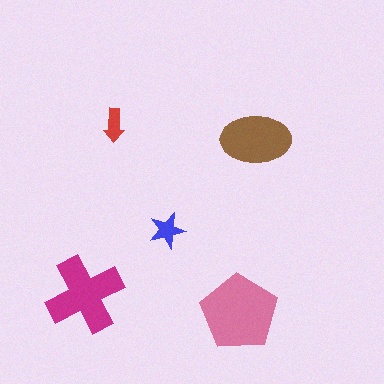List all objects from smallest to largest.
The red arrow, the blue star, the brown ellipse, the magenta cross, the pink pentagon.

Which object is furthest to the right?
The brown ellipse is rightmost.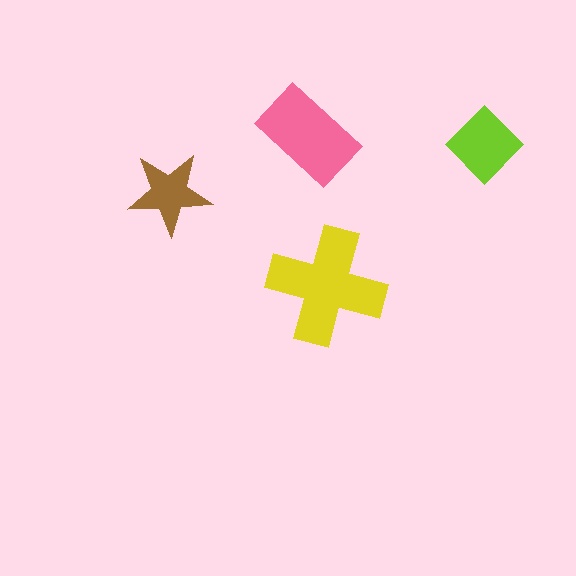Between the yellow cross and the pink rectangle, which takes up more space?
The yellow cross.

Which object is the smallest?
The brown star.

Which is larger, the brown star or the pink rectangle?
The pink rectangle.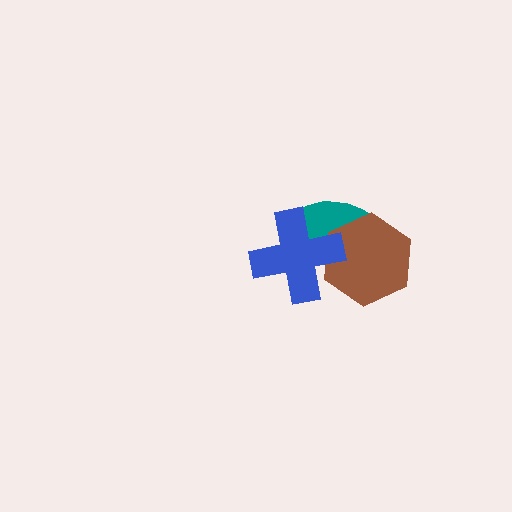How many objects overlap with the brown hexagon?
2 objects overlap with the brown hexagon.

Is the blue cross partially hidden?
No, no other shape covers it.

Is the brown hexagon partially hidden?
Yes, it is partially covered by another shape.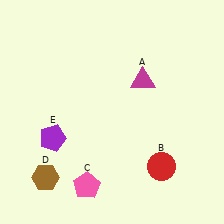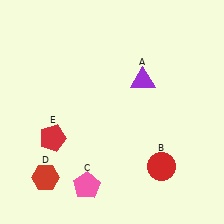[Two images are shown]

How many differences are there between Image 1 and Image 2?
There are 3 differences between the two images.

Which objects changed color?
A changed from magenta to purple. D changed from brown to red. E changed from purple to red.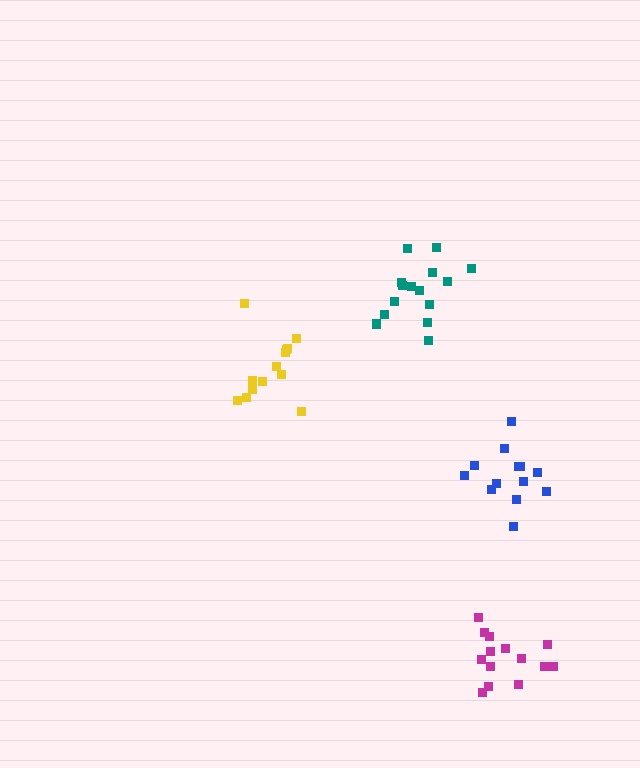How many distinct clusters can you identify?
There are 4 distinct clusters.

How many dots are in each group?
Group 1: 13 dots, Group 2: 14 dots, Group 3: 15 dots, Group 4: 13 dots (55 total).